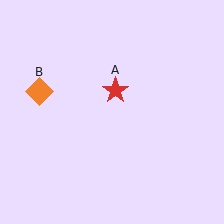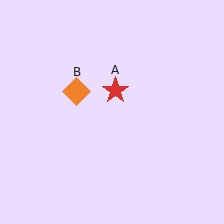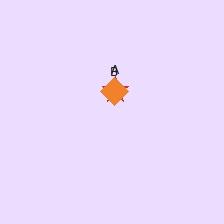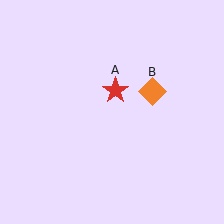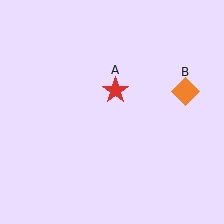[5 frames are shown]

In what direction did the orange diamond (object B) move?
The orange diamond (object B) moved right.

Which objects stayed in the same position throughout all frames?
Red star (object A) remained stationary.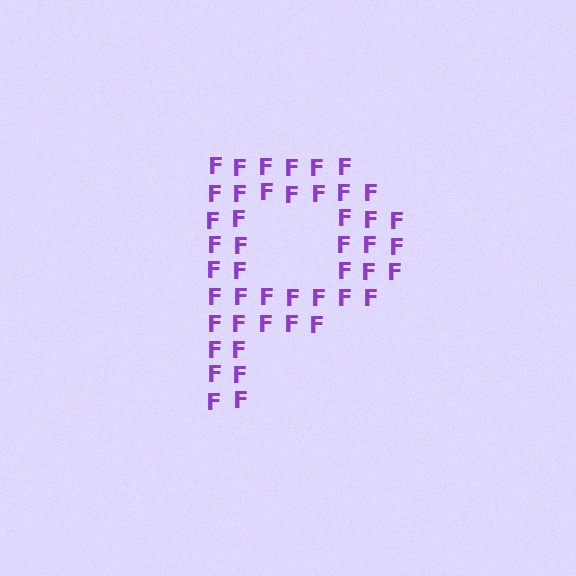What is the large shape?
The large shape is the letter P.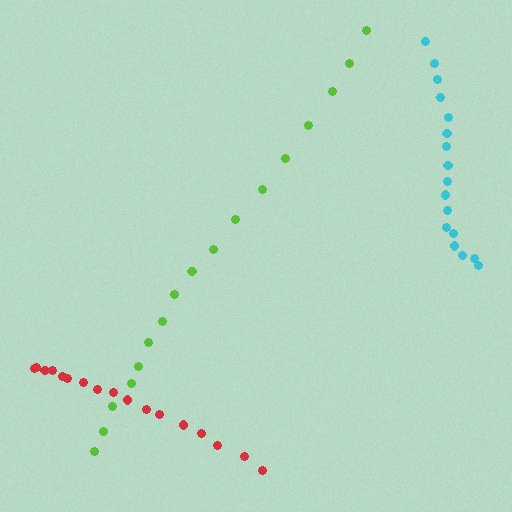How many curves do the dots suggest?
There are 3 distinct paths.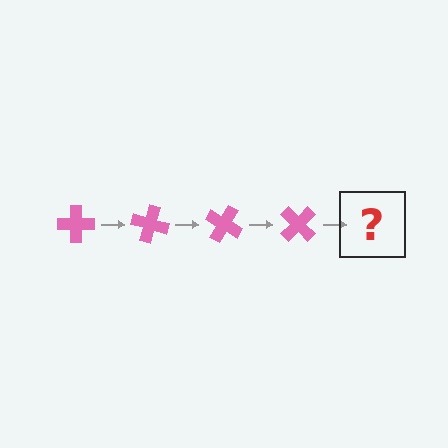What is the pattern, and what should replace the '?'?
The pattern is that the cross rotates 15 degrees each step. The '?' should be a pink cross rotated 60 degrees.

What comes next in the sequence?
The next element should be a pink cross rotated 60 degrees.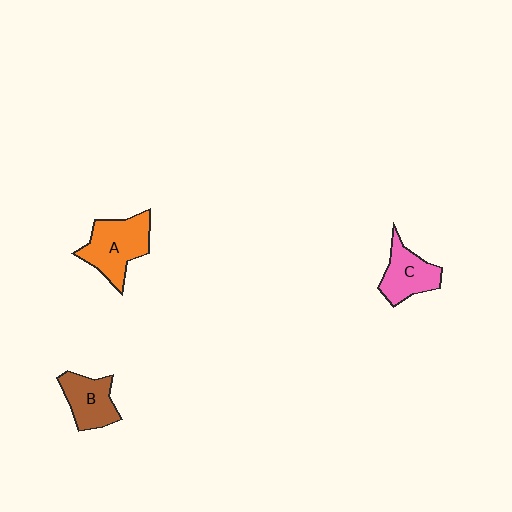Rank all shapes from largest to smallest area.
From largest to smallest: A (orange), C (pink), B (brown).